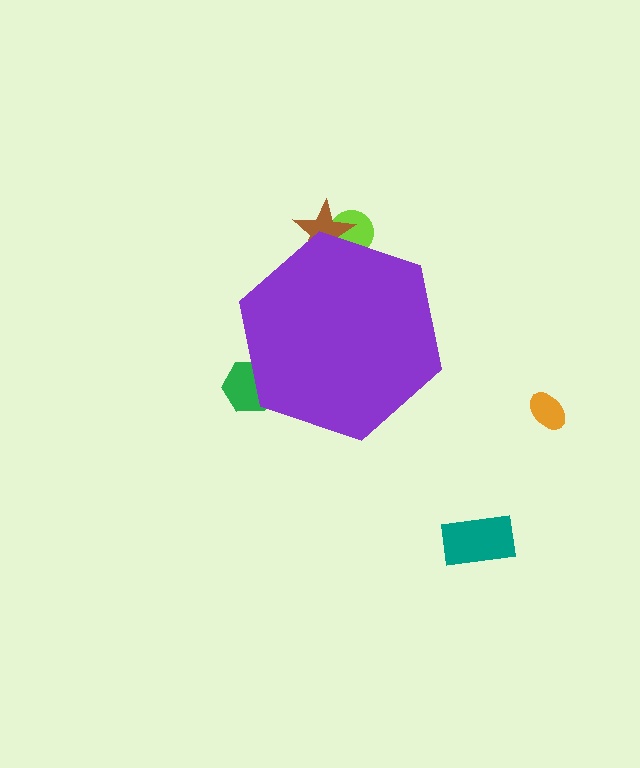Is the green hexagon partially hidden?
Yes, the green hexagon is partially hidden behind the purple hexagon.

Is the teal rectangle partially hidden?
No, the teal rectangle is fully visible.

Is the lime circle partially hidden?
Yes, the lime circle is partially hidden behind the purple hexagon.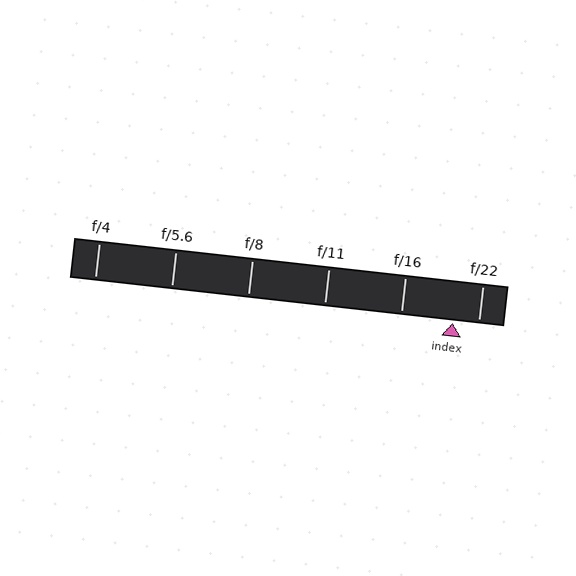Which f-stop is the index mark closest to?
The index mark is closest to f/22.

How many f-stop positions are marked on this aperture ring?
There are 6 f-stop positions marked.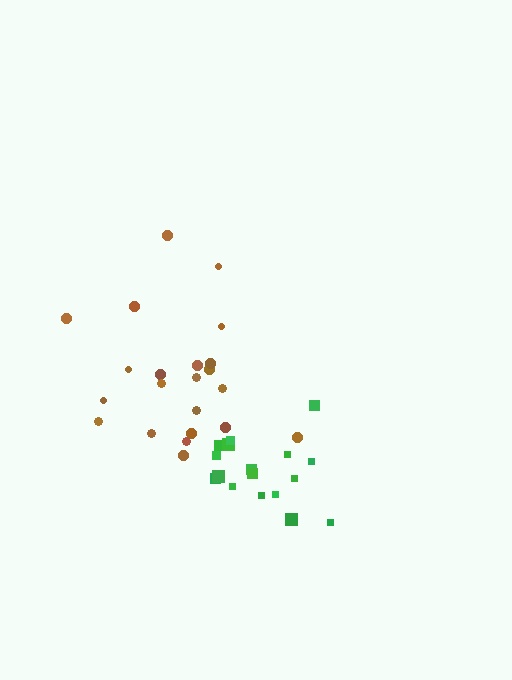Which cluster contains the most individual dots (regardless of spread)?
Brown (22).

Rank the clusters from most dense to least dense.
green, brown.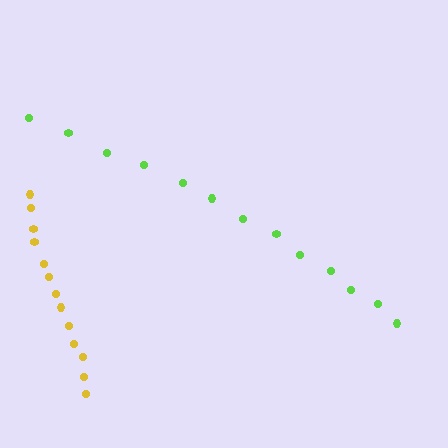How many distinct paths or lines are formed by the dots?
There are 2 distinct paths.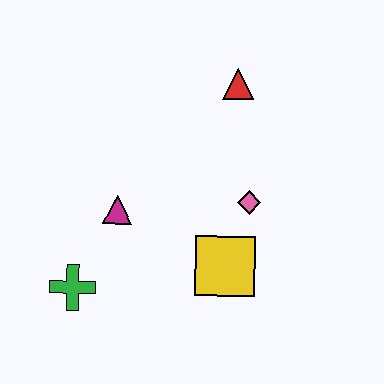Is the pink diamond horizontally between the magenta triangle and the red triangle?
No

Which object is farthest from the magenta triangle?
The red triangle is farthest from the magenta triangle.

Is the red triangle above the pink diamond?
Yes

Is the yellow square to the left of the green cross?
No